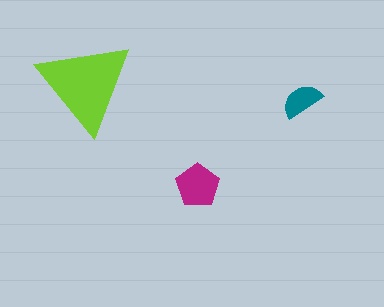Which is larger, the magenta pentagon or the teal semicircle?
The magenta pentagon.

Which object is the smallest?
The teal semicircle.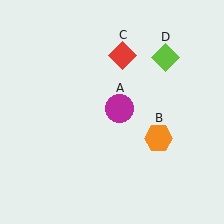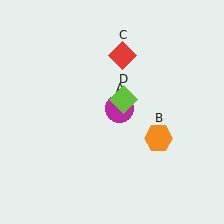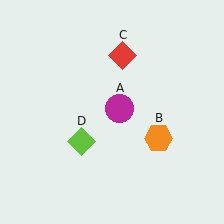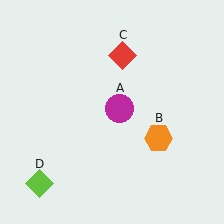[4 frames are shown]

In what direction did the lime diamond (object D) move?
The lime diamond (object D) moved down and to the left.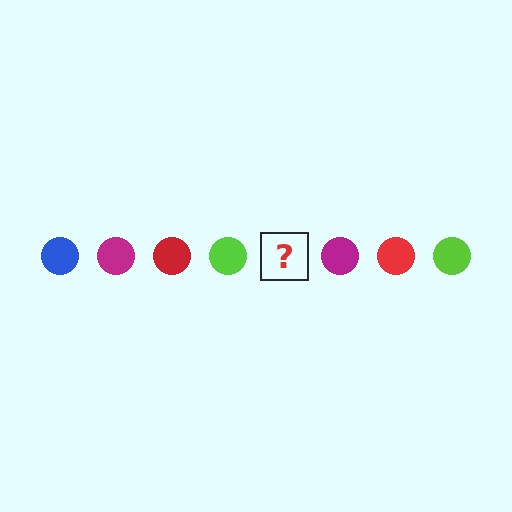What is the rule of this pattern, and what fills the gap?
The rule is that the pattern cycles through blue, magenta, red, lime circles. The gap should be filled with a blue circle.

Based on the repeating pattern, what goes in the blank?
The blank should be a blue circle.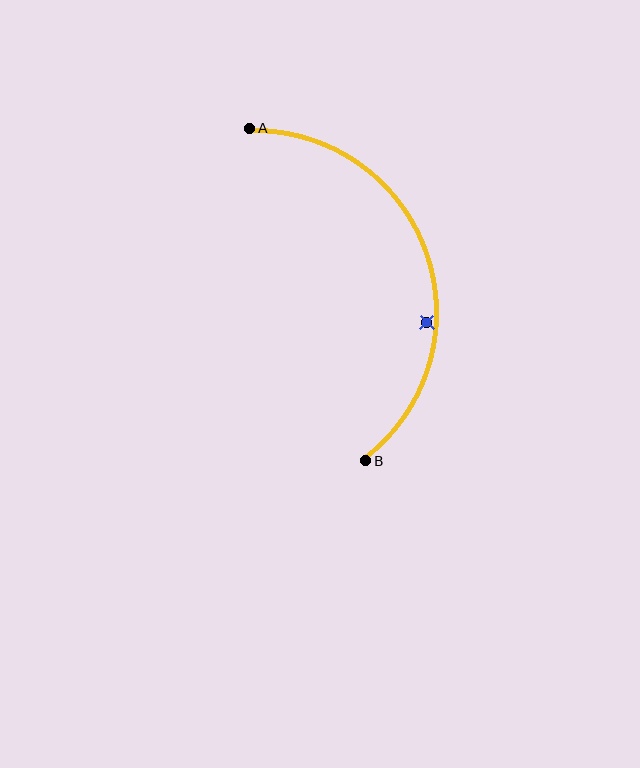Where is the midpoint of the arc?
The arc midpoint is the point on the curve farthest from the straight line joining A and B. It sits to the right of that line.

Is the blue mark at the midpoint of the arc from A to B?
No — the blue mark does not lie on the arc at all. It sits slightly inside the curve.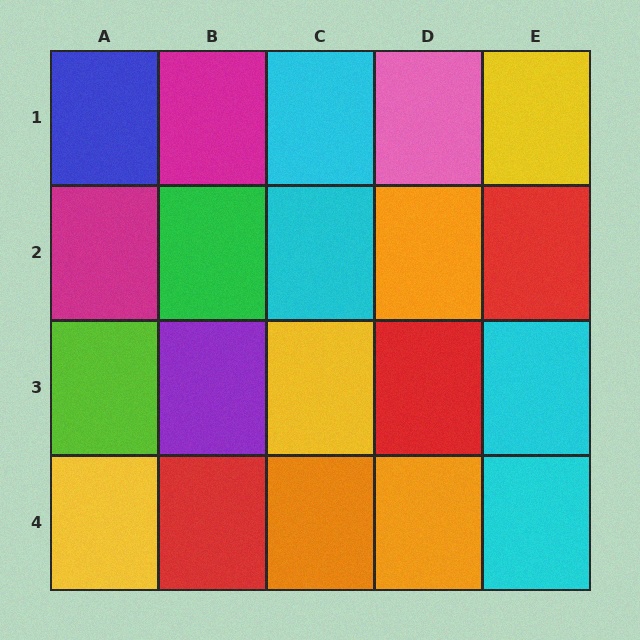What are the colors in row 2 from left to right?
Magenta, green, cyan, orange, red.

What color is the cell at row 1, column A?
Blue.